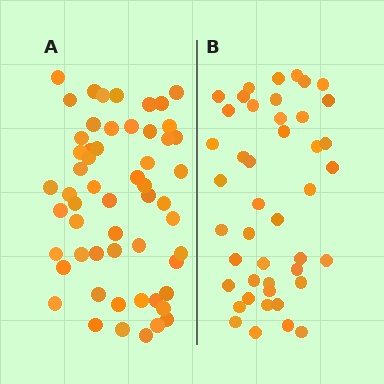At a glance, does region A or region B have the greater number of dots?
Region A (the left region) has more dots.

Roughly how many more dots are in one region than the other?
Region A has roughly 12 or so more dots than region B.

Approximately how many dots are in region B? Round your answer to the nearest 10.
About 40 dots. (The exact count is 44, which rounds to 40.)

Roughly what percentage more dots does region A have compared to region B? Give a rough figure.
About 25% more.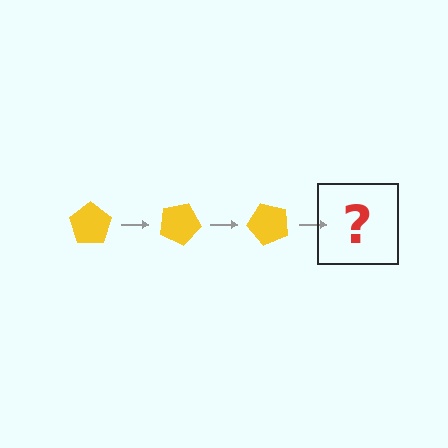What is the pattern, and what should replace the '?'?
The pattern is that the pentagon rotates 25 degrees each step. The '?' should be a yellow pentagon rotated 75 degrees.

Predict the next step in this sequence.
The next step is a yellow pentagon rotated 75 degrees.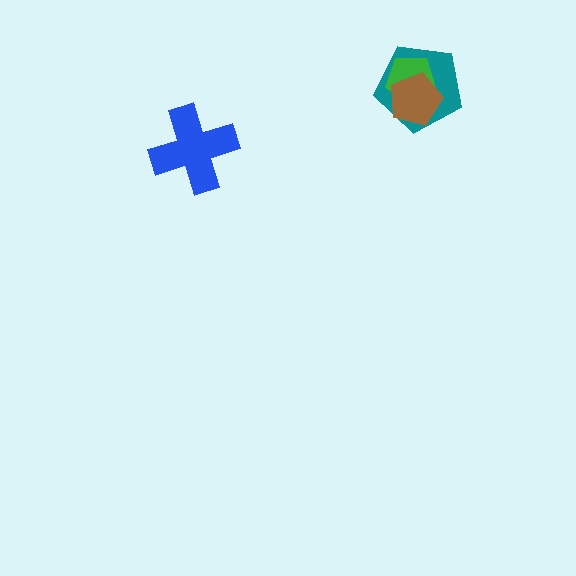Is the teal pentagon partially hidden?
Yes, it is partially covered by another shape.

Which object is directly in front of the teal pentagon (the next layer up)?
The green pentagon is directly in front of the teal pentagon.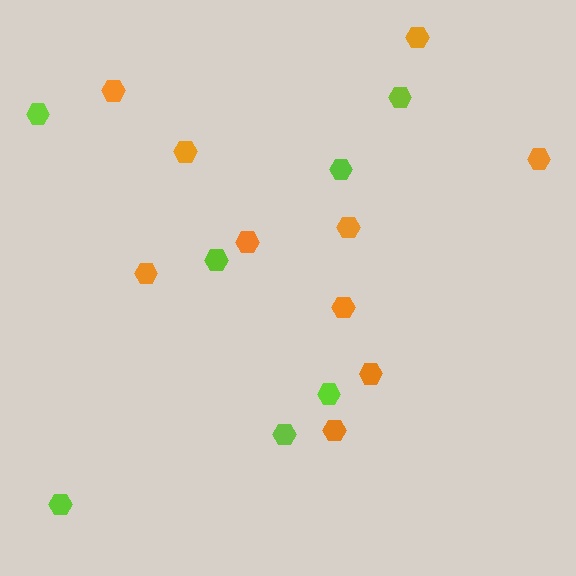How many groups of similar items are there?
There are 2 groups: one group of orange hexagons (10) and one group of lime hexagons (7).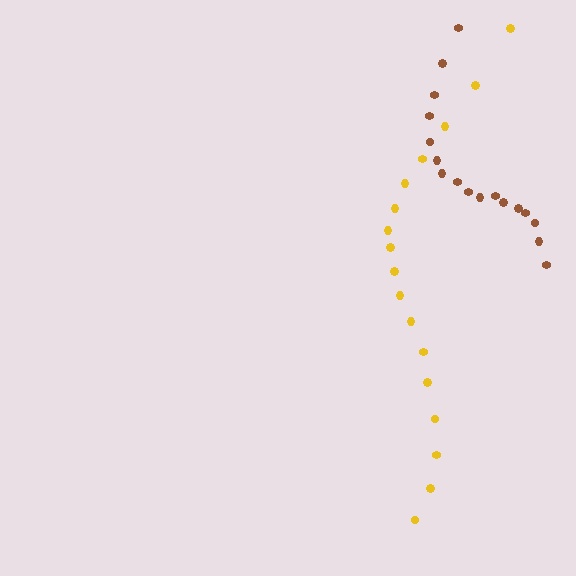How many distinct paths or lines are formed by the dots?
There are 2 distinct paths.